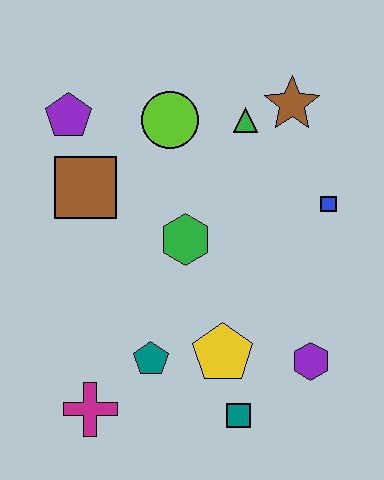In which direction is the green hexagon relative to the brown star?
The green hexagon is below the brown star.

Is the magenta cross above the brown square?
No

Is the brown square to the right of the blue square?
No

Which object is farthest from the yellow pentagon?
The purple pentagon is farthest from the yellow pentagon.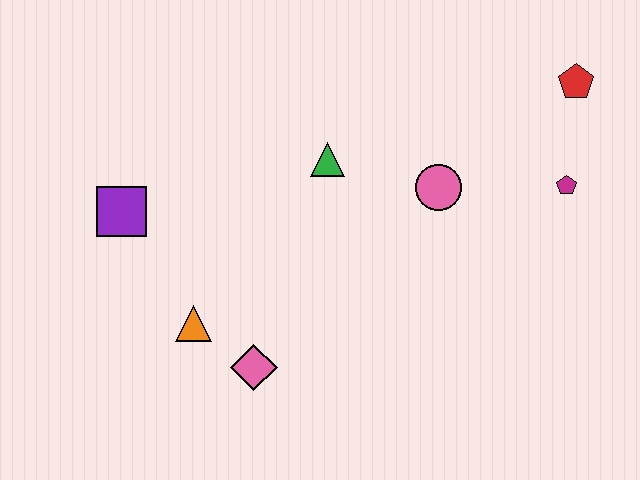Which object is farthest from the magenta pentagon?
The purple square is farthest from the magenta pentagon.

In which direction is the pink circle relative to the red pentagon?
The pink circle is to the left of the red pentagon.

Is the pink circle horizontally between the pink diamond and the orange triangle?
No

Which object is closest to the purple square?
The orange triangle is closest to the purple square.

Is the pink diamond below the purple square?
Yes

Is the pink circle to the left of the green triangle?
No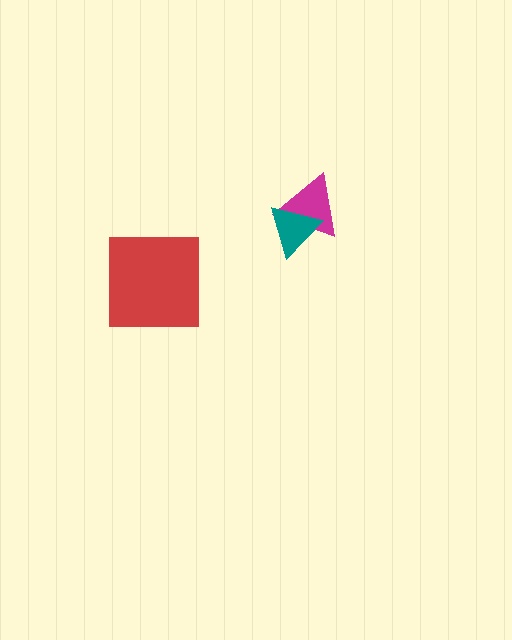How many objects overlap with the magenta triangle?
1 object overlaps with the magenta triangle.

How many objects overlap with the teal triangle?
1 object overlaps with the teal triangle.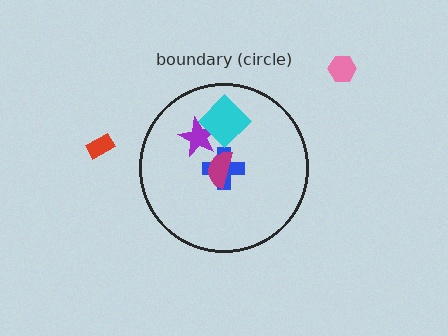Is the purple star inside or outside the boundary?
Inside.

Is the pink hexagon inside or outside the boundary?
Outside.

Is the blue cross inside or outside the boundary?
Inside.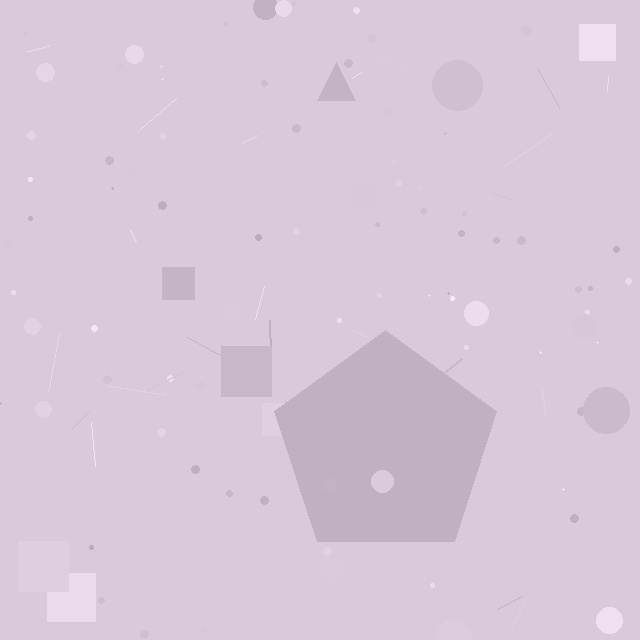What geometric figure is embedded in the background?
A pentagon is embedded in the background.